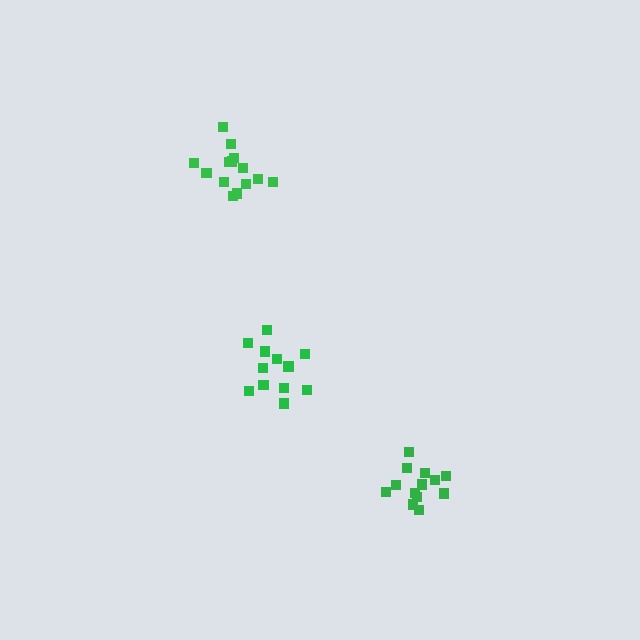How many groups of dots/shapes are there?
There are 3 groups.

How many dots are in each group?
Group 1: 12 dots, Group 2: 14 dots, Group 3: 13 dots (39 total).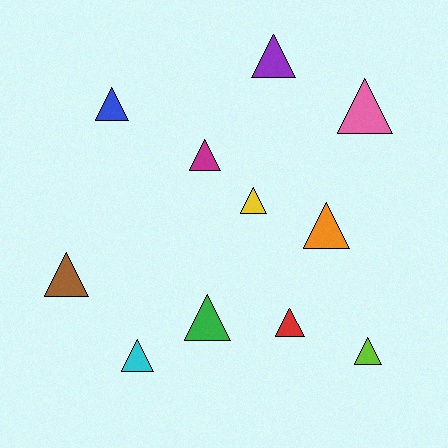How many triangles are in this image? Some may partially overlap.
There are 11 triangles.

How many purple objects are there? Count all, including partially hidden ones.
There is 1 purple object.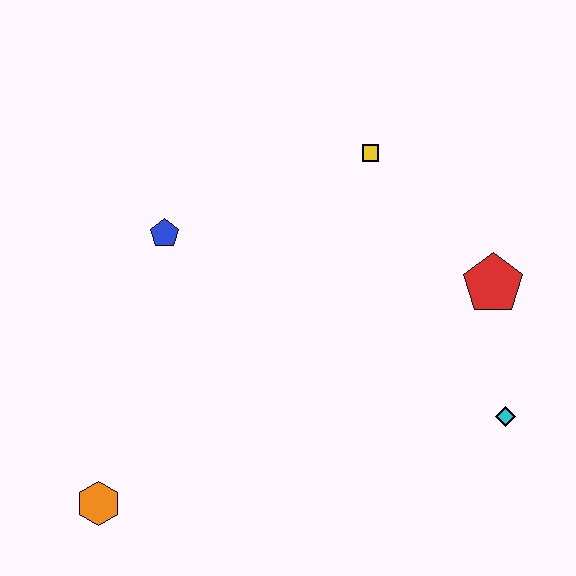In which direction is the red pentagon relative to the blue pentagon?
The red pentagon is to the right of the blue pentagon.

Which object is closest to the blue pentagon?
The yellow square is closest to the blue pentagon.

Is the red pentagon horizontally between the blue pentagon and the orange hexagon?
No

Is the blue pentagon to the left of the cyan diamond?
Yes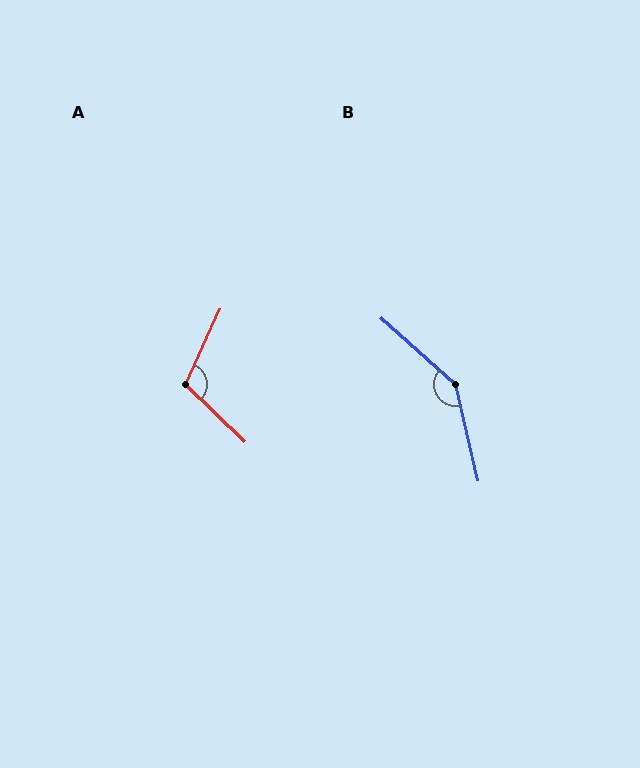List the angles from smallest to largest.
A (109°), B (145°).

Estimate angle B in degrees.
Approximately 145 degrees.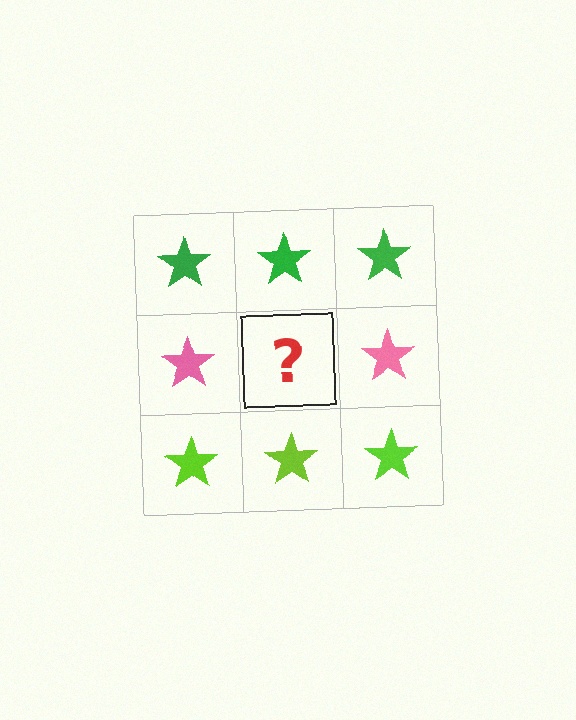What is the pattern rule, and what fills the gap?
The rule is that each row has a consistent color. The gap should be filled with a pink star.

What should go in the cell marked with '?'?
The missing cell should contain a pink star.